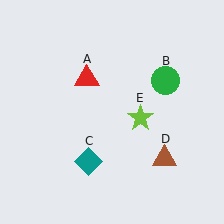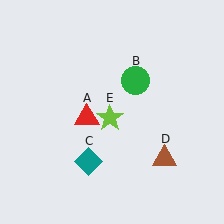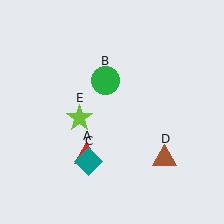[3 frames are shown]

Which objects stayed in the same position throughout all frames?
Teal diamond (object C) and brown triangle (object D) remained stationary.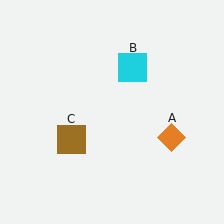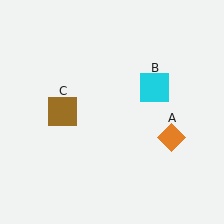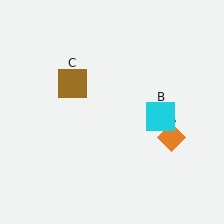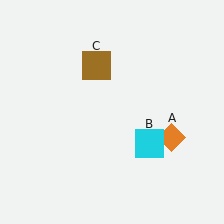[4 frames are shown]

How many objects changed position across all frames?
2 objects changed position: cyan square (object B), brown square (object C).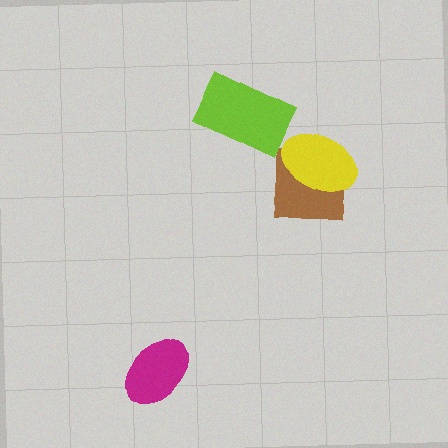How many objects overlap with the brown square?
1 object overlaps with the brown square.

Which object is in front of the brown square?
The yellow ellipse is in front of the brown square.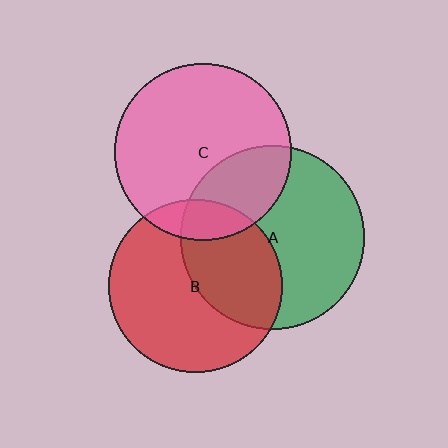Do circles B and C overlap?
Yes.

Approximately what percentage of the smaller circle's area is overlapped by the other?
Approximately 15%.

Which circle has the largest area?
Circle A (green).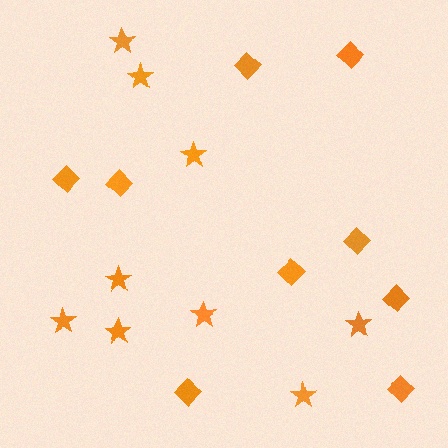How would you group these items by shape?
There are 2 groups: one group of diamonds (9) and one group of stars (9).